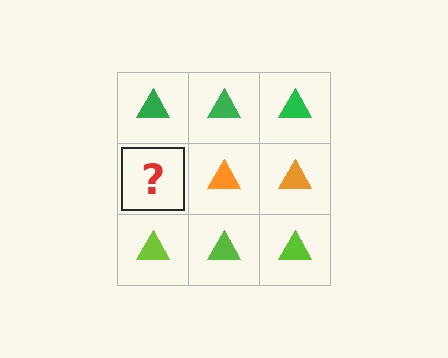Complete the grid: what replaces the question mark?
The question mark should be replaced with an orange triangle.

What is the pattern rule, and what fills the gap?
The rule is that each row has a consistent color. The gap should be filled with an orange triangle.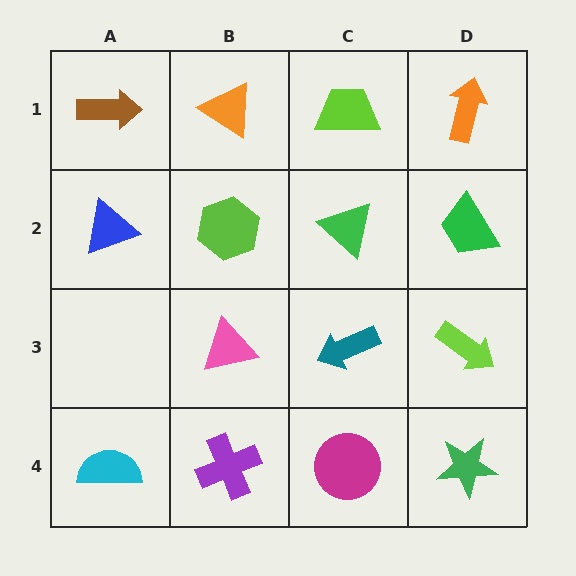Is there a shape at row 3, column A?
No, that cell is empty.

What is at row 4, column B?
A purple cross.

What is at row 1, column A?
A brown arrow.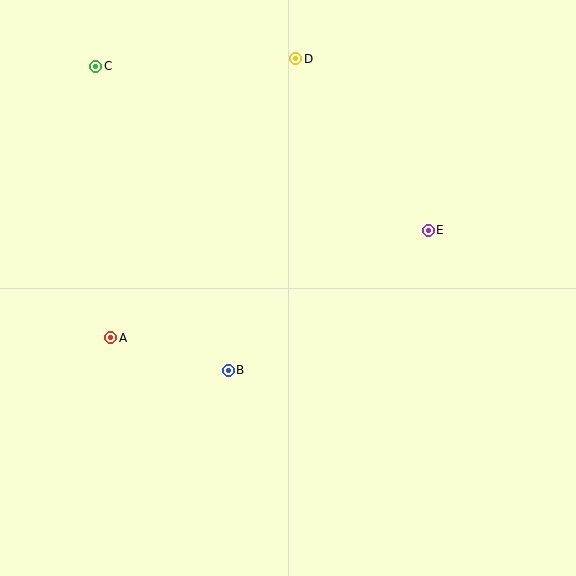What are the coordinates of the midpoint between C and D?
The midpoint between C and D is at (196, 63).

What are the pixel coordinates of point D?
Point D is at (296, 59).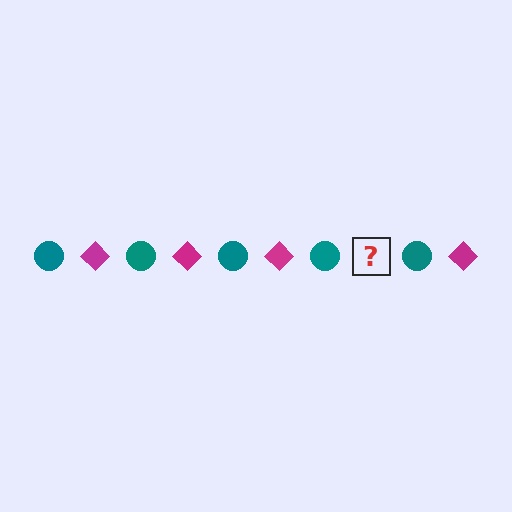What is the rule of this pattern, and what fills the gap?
The rule is that the pattern alternates between teal circle and magenta diamond. The gap should be filled with a magenta diamond.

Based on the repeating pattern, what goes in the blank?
The blank should be a magenta diamond.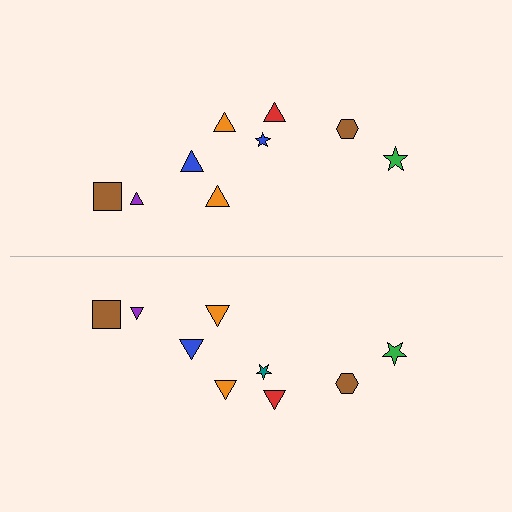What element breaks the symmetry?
The teal star on the bottom side breaks the symmetry — its mirror counterpart is blue.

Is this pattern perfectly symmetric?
No, the pattern is not perfectly symmetric. The teal star on the bottom side breaks the symmetry — its mirror counterpart is blue.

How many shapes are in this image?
There are 18 shapes in this image.